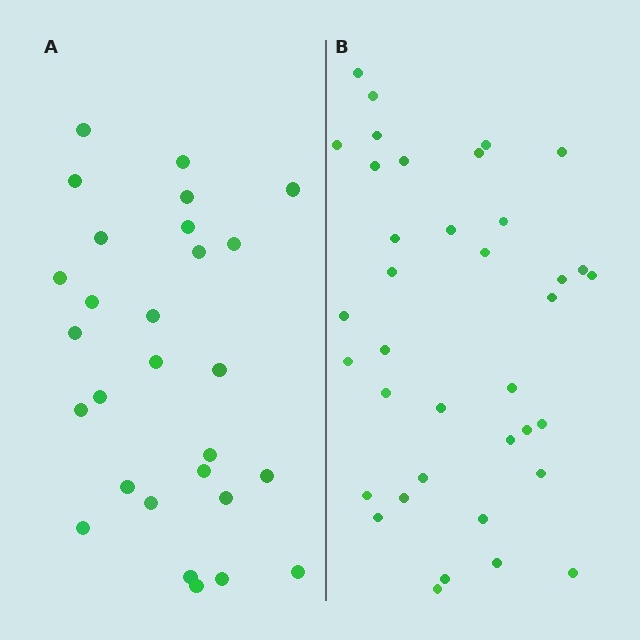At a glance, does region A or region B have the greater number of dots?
Region B (the right region) has more dots.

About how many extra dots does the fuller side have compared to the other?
Region B has roughly 8 or so more dots than region A.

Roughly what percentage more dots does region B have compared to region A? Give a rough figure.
About 30% more.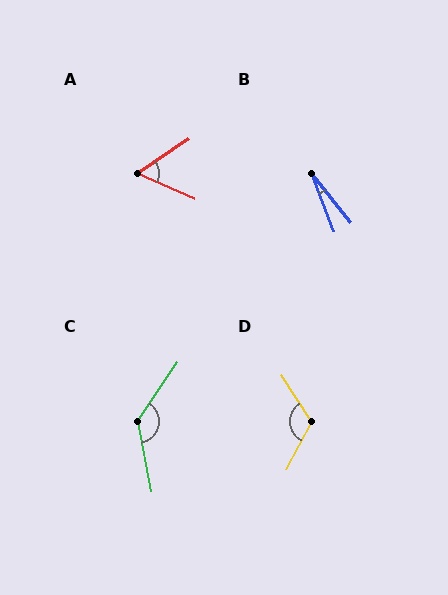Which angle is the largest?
C, at approximately 135 degrees.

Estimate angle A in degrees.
Approximately 58 degrees.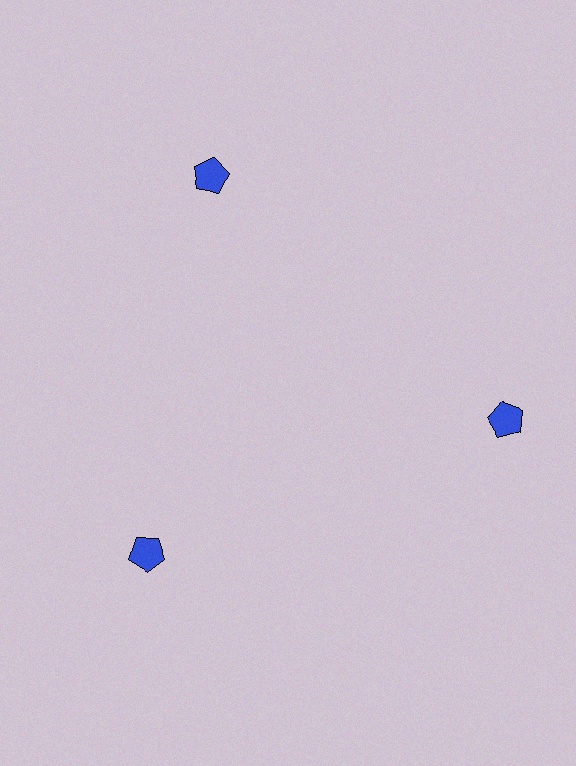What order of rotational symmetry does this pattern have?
This pattern has 3-fold rotational symmetry.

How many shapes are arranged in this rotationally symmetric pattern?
There are 3 shapes, arranged in 3 groups of 1.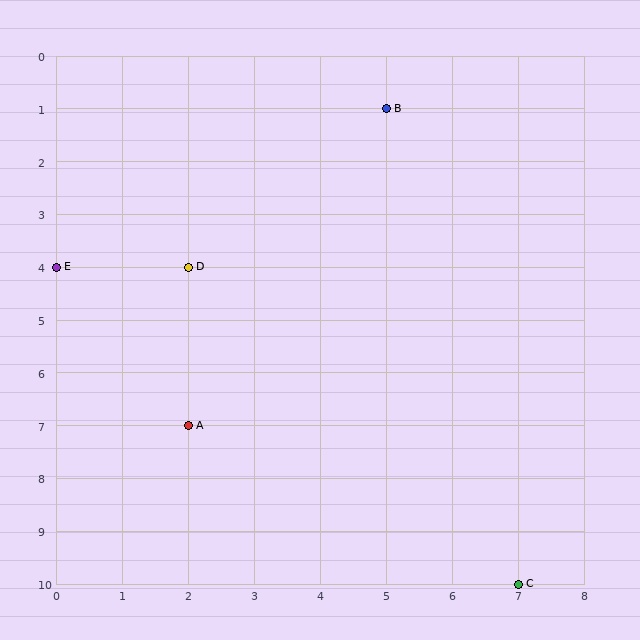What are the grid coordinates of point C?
Point C is at grid coordinates (7, 10).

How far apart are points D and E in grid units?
Points D and E are 2 columns apart.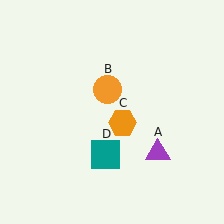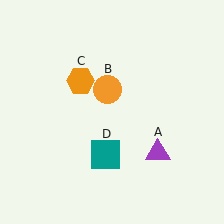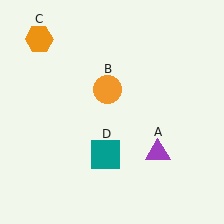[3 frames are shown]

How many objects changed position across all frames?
1 object changed position: orange hexagon (object C).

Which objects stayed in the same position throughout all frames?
Purple triangle (object A) and orange circle (object B) and teal square (object D) remained stationary.